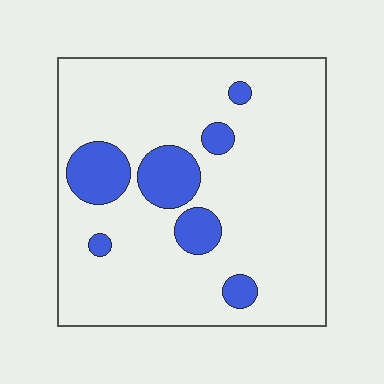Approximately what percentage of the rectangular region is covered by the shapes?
Approximately 15%.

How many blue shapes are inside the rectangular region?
7.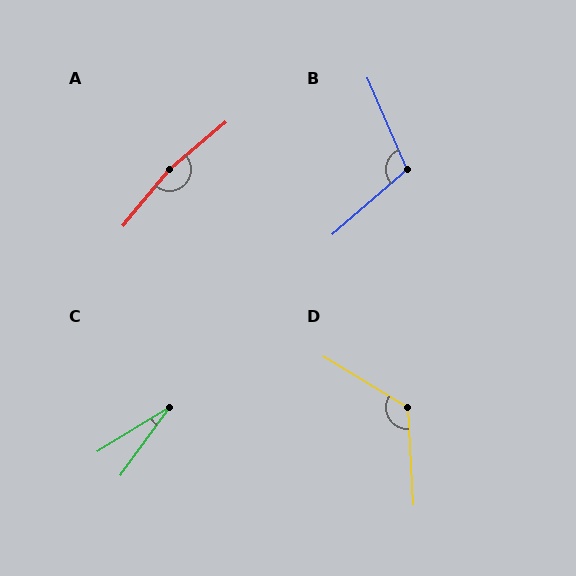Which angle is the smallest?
C, at approximately 22 degrees.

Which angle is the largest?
A, at approximately 169 degrees.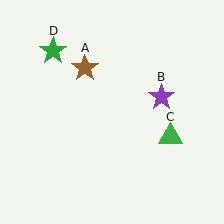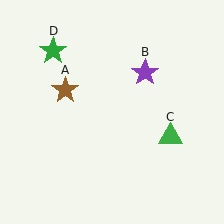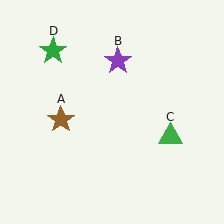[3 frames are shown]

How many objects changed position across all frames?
2 objects changed position: brown star (object A), purple star (object B).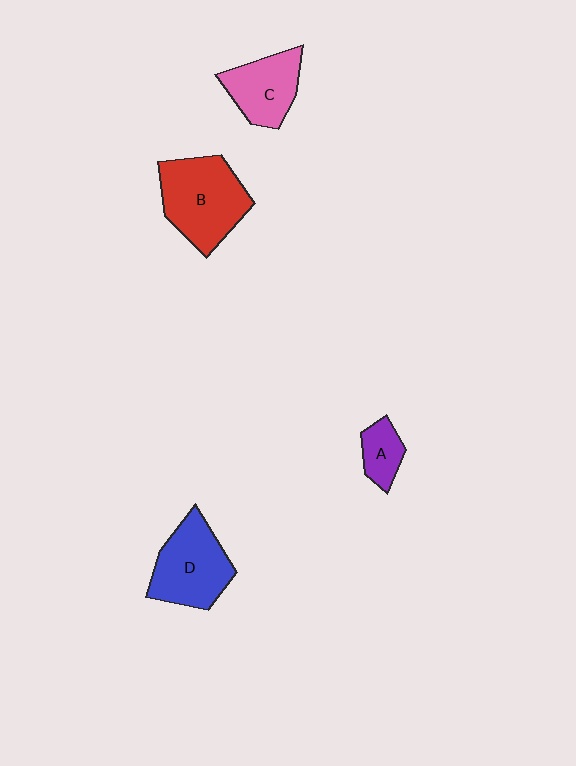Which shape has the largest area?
Shape B (red).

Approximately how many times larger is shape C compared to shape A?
Approximately 1.9 times.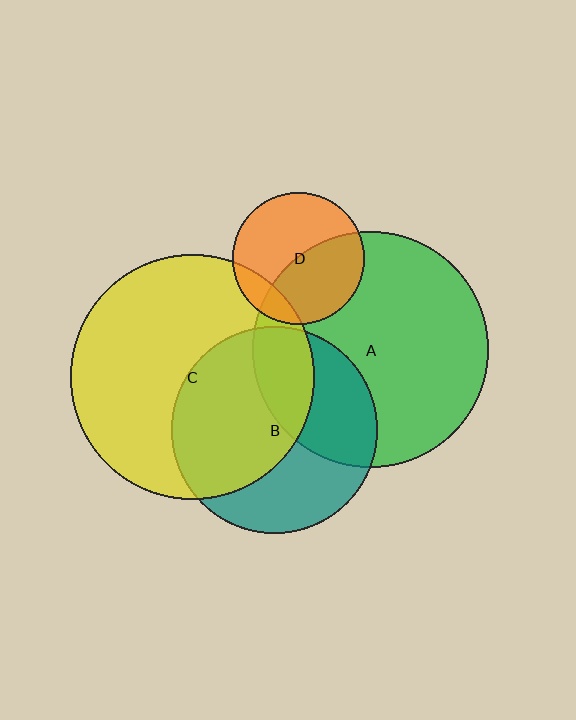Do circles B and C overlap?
Yes.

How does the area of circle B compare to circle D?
Approximately 2.4 times.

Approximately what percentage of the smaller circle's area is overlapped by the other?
Approximately 55%.